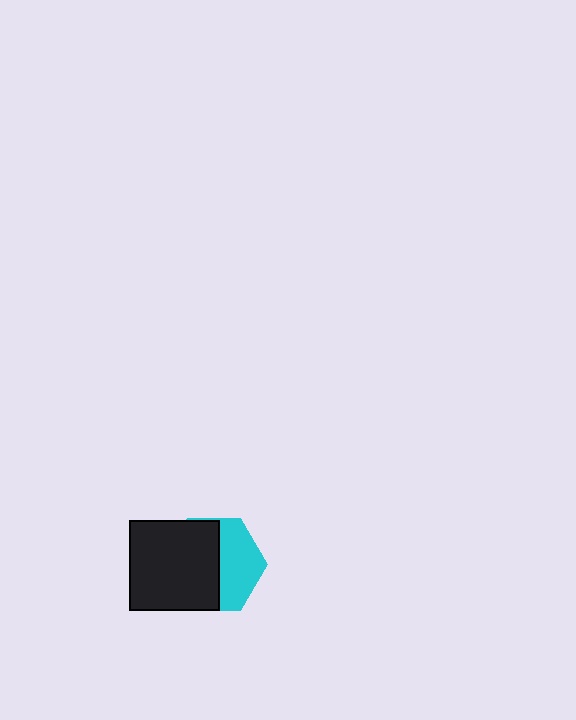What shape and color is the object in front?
The object in front is a black square.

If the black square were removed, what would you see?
You would see the complete cyan hexagon.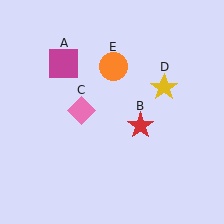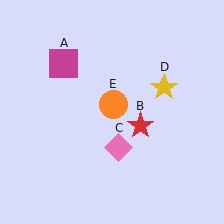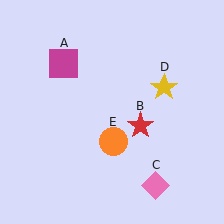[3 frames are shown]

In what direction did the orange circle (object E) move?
The orange circle (object E) moved down.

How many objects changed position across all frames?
2 objects changed position: pink diamond (object C), orange circle (object E).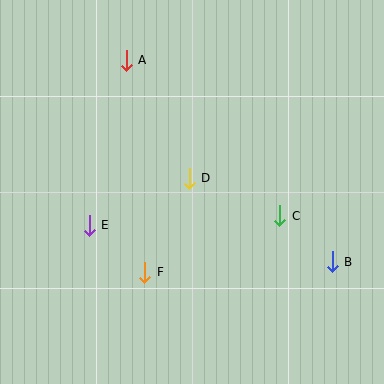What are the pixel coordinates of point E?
Point E is at (89, 225).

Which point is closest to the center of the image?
Point D at (189, 178) is closest to the center.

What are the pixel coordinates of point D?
Point D is at (189, 178).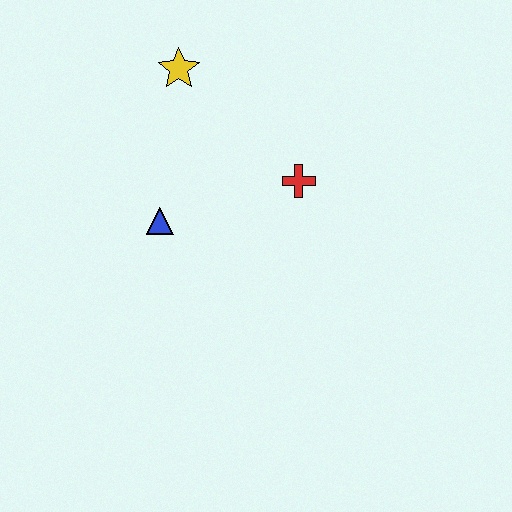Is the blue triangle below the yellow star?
Yes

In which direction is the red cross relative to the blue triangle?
The red cross is to the right of the blue triangle.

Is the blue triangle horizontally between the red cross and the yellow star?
No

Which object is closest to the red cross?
The blue triangle is closest to the red cross.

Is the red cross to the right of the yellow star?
Yes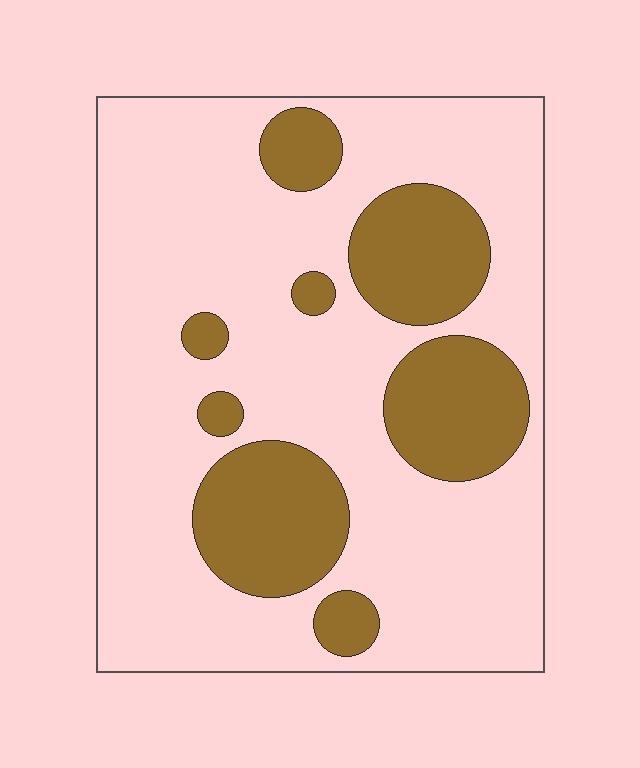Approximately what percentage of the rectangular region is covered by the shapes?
Approximately 25%.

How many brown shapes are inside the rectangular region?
8.